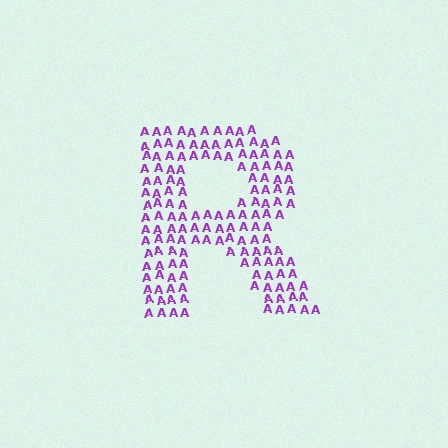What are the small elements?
The small elements are letter A's.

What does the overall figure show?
The overall figure shows the letter R.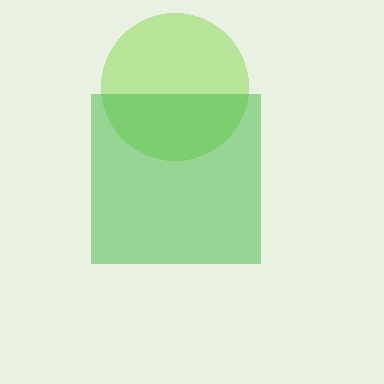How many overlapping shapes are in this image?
There are 2 overlapping shapes in the image.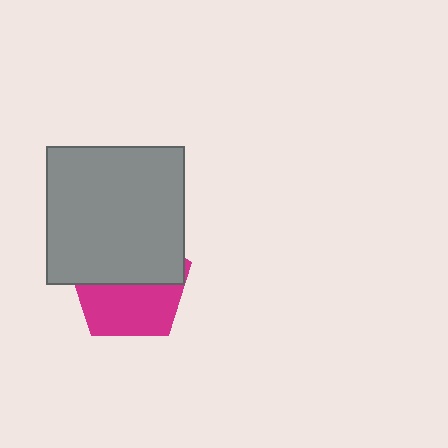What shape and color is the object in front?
The object in front is a gray square.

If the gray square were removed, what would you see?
You would see the complete magenta pentagon.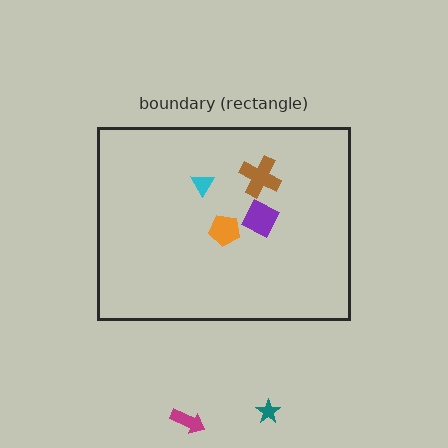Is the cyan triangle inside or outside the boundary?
Inside.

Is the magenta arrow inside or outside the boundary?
Outside.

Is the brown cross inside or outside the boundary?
Inside.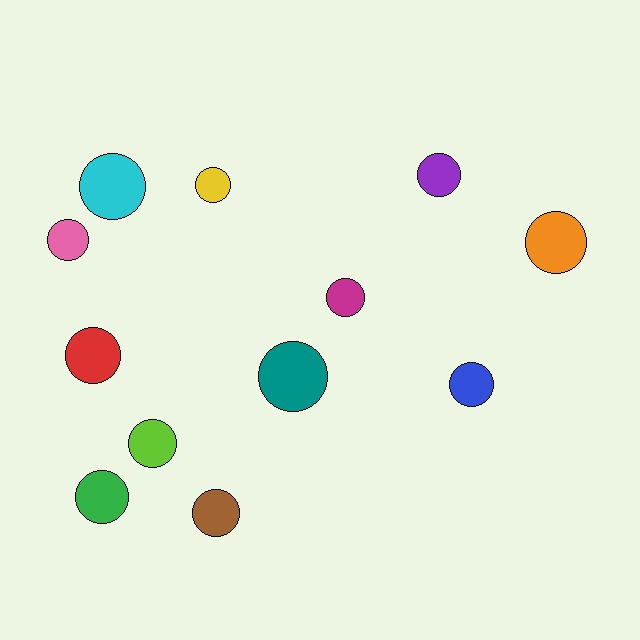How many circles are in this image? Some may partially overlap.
There are 12 circles.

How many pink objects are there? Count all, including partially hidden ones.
There is 1 pink object.